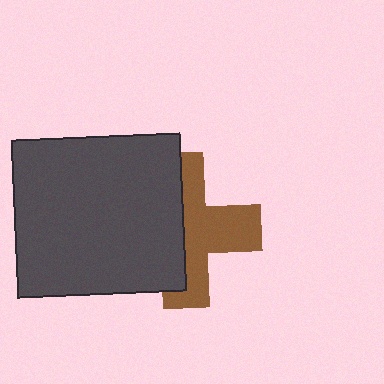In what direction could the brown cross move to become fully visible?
The brown cross could move right. That would shift it out from behind the dark gray rectangle entirely.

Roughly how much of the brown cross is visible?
About half of it is visible (roughly 51%).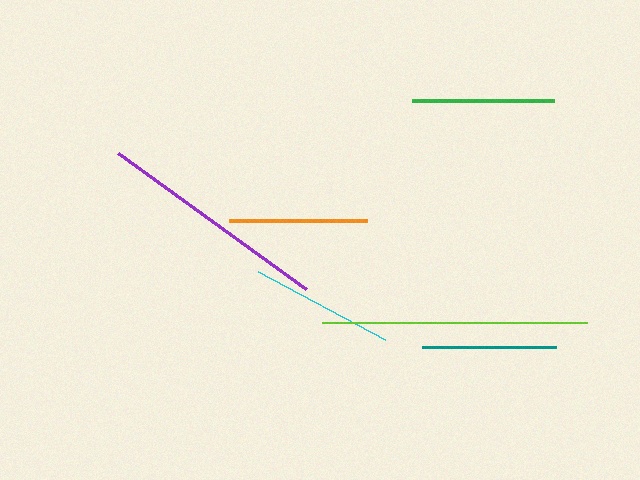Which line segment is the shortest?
The teal line is the shortest at approximately 135 pixels.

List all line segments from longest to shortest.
From longest to shortest: lime, purple, cyan, green, orange, teal.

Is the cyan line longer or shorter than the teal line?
The cyan line is longer than the teal line.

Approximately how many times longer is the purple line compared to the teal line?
The purple line is approximately 1.7 times the length of the teal line.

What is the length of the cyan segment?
The cyan segment is approximately 144 pixels long.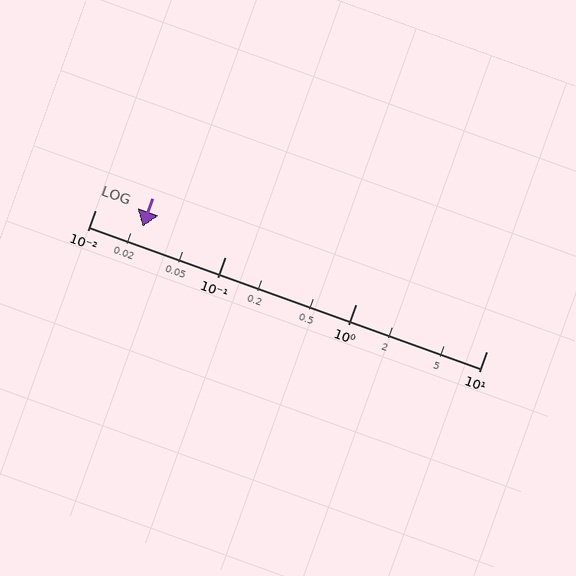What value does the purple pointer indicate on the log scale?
The pointer indicates approximately 0.023.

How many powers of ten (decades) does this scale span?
The scale spans 3 decades, from 0.01 to 10.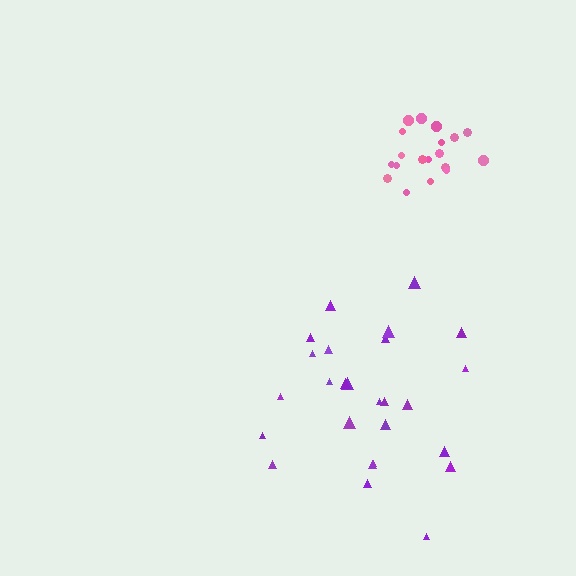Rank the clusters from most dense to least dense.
pink, purple.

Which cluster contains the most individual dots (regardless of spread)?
Purple (26).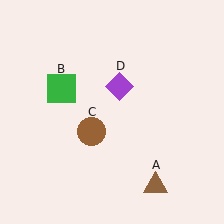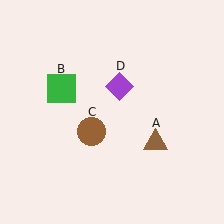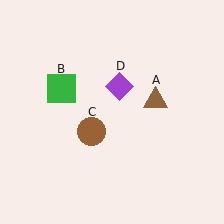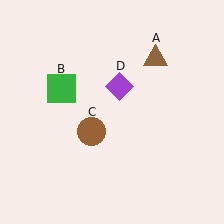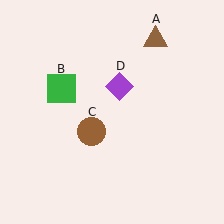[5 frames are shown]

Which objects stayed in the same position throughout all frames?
Green square (object B) and brown circle (object C) and purple diamond (object D) remained stationary.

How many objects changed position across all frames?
1 object changed position: brown triangle (object A).